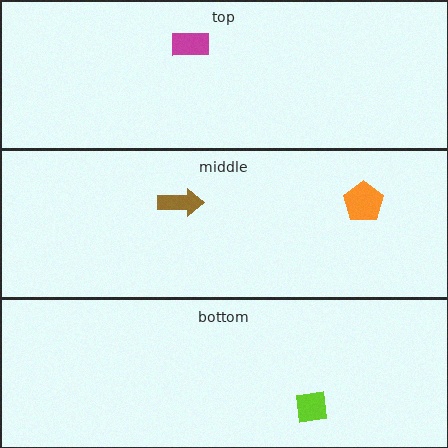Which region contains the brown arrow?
The middle region.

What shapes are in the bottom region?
The lime square.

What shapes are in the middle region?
The brown arrow, the orange pentagon.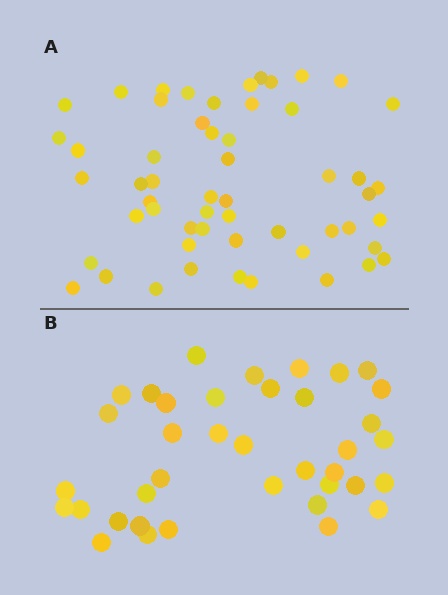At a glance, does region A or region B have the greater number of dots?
Region A (the top region) has more dots.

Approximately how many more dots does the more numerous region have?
Region A has approximately 15 more dots than region B.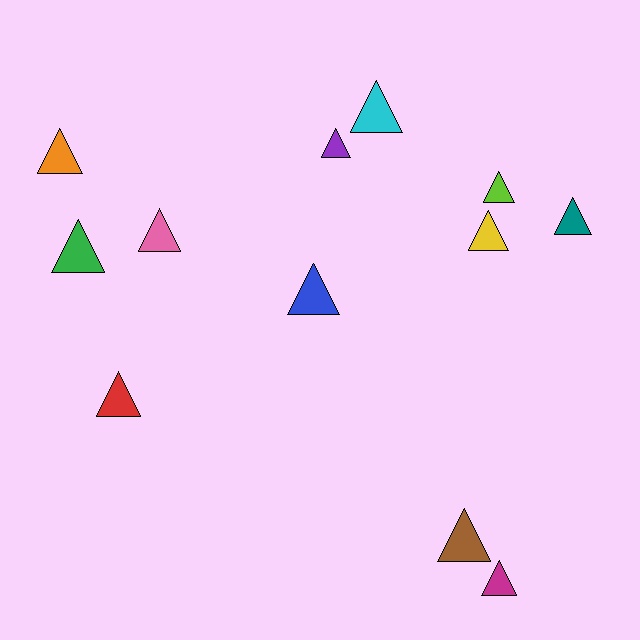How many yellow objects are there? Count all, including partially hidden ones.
There is 1 yellow object.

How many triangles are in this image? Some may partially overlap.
There are 12 triangles.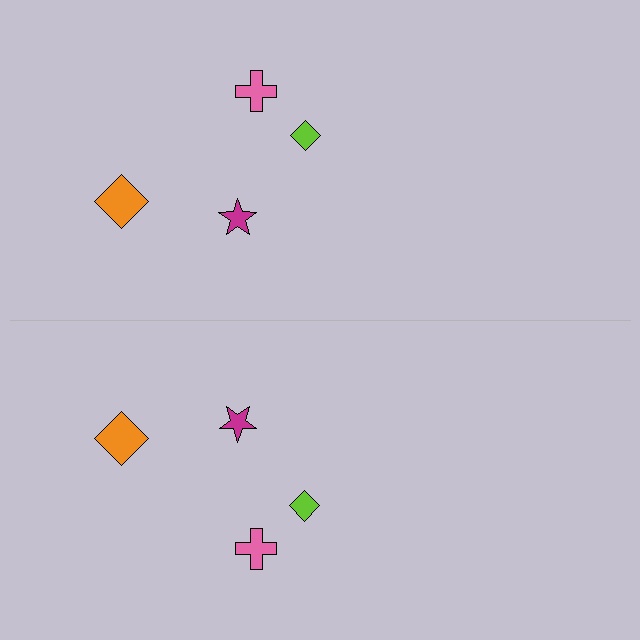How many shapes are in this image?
There are 8 shapes in this image.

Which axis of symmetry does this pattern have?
The pattern has a horizontal axis of symmetry running through the center of the image.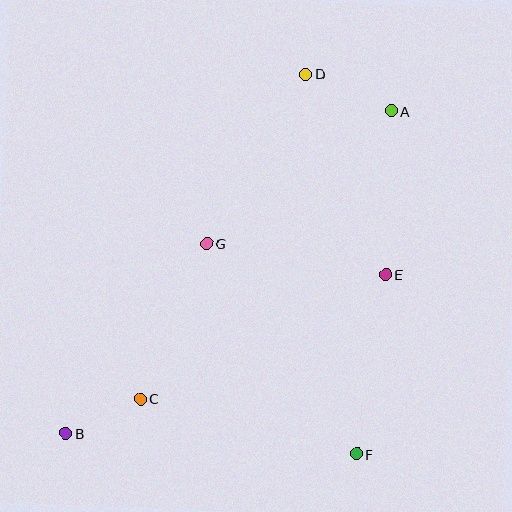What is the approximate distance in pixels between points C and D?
The distance between C and D is approximately 365 pixels.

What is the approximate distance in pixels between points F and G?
The distance between F and G is approximately 259 pixels.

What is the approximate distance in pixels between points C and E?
The distance between C and E is approximately 275 pixels.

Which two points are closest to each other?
Points B and C are closest to each other.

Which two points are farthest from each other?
Points A and B are farthest from each other.